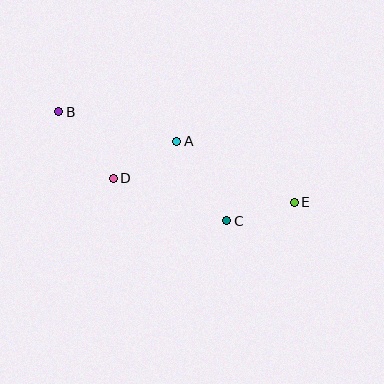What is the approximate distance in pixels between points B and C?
The distance between B and C is approximately 200 pixels.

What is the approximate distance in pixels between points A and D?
The distance between A and D is approximately 73 pixels.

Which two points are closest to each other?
Points C and E are closest to each other.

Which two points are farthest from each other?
Points B and E are farthest from each other.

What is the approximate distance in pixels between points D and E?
The distance between D and E is approximately 182 pixels.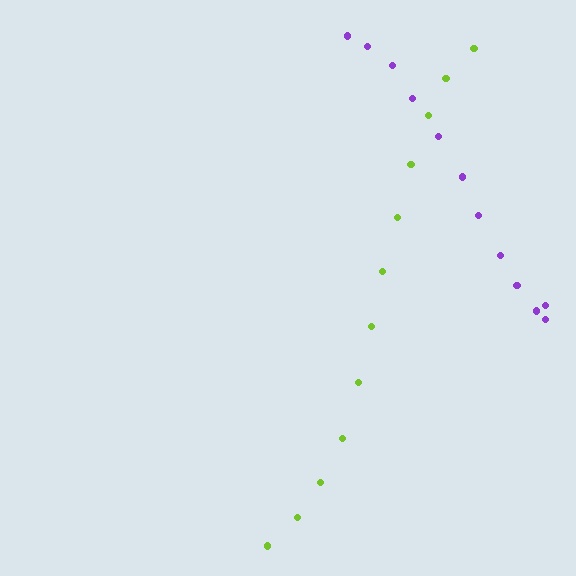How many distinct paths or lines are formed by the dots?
There are 2 distinct paths.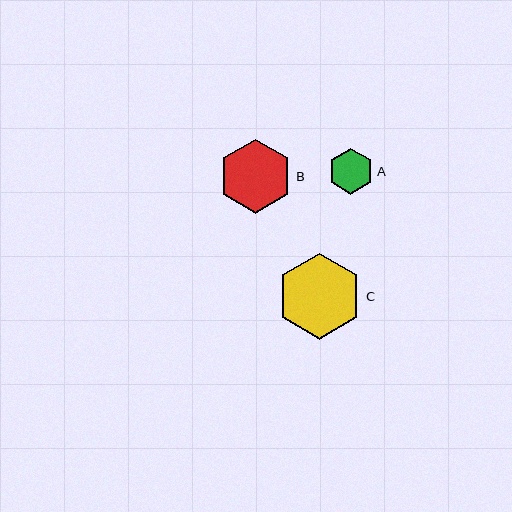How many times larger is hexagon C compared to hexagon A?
Hexagon C is approximately 1.9 times the size of hexagon A.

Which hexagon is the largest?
Hexagon C is the largest with a size of approximately 86 pixels.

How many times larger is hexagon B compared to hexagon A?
Hexagon B is approximately 1.6 times the size of hexagon A.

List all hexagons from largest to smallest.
From largest to smallest: C, B, A.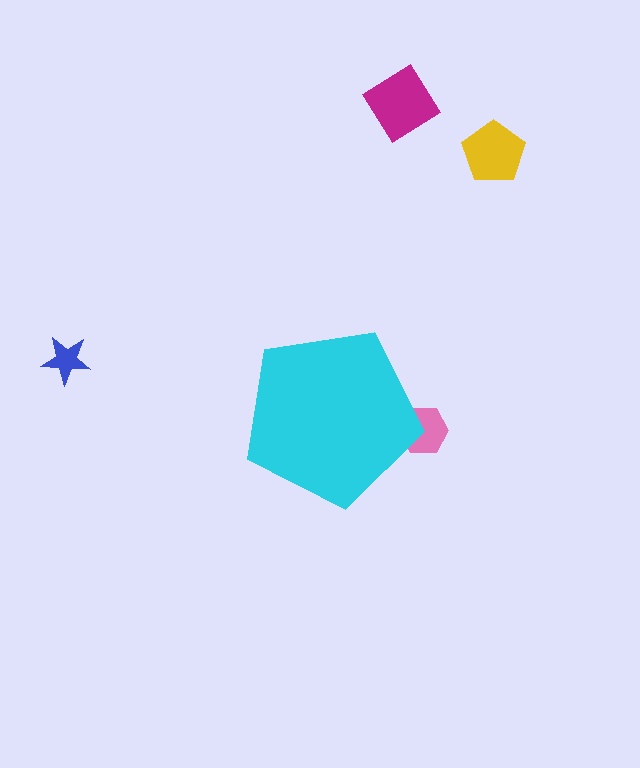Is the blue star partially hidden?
No, the blue star is fully visible.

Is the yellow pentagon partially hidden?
No, the yellow pentagon is fully visible.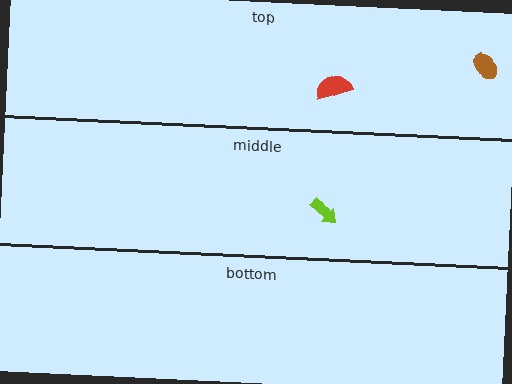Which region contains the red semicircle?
The top region.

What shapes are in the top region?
The red semicircle, the brown ellipse.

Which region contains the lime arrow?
The middle region.